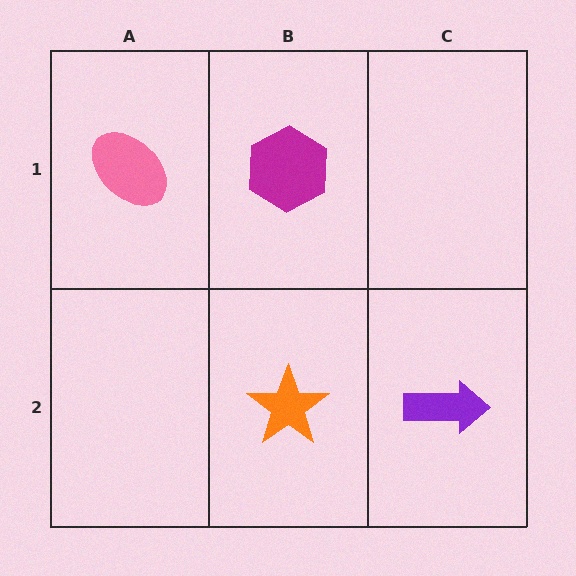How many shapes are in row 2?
2 shapes.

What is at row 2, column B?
An orange star.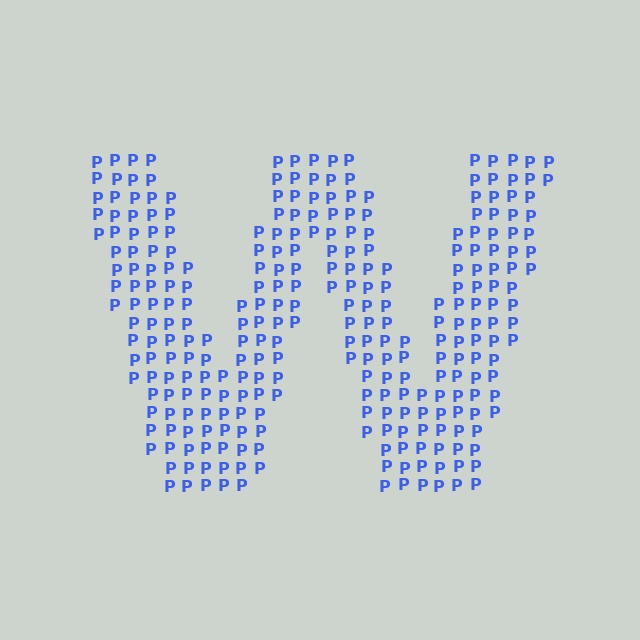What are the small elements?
The small elements are letter P's.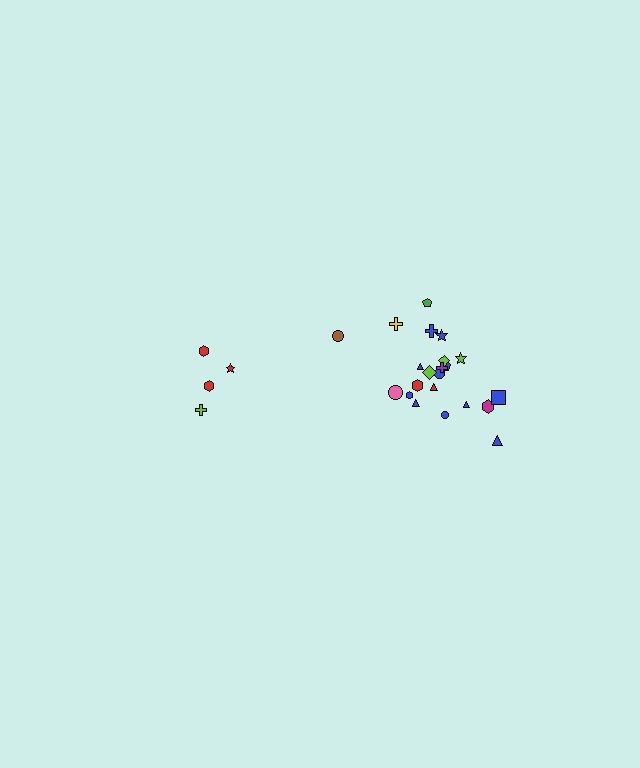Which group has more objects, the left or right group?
The right group.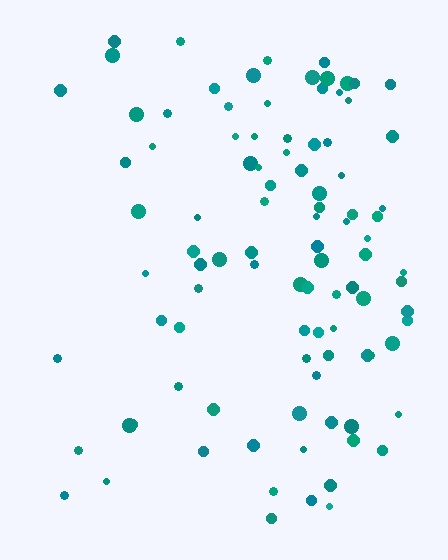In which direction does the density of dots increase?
From left to right, with the right side densest.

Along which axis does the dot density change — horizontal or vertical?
Horizontal.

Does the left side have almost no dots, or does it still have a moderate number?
Still a moderate number, just noticeably fewer than the right.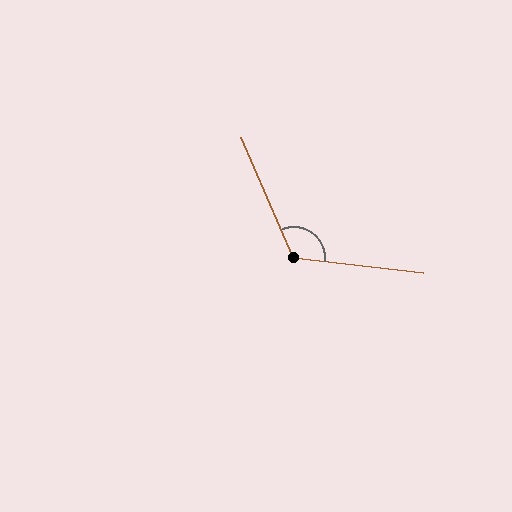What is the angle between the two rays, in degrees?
Approximately 120 degrees.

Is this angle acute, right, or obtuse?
It is obtuse.